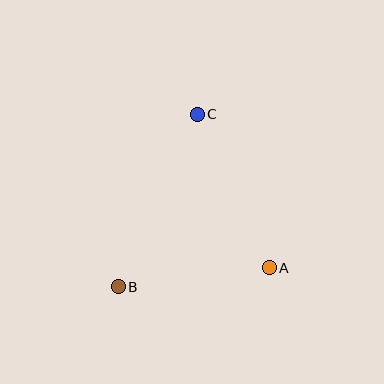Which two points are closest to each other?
Points A and B are closest to each other.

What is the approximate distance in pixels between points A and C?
The distance between A and C is approximately 169 pixels.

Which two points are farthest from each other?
Points B and C are farthest from each other.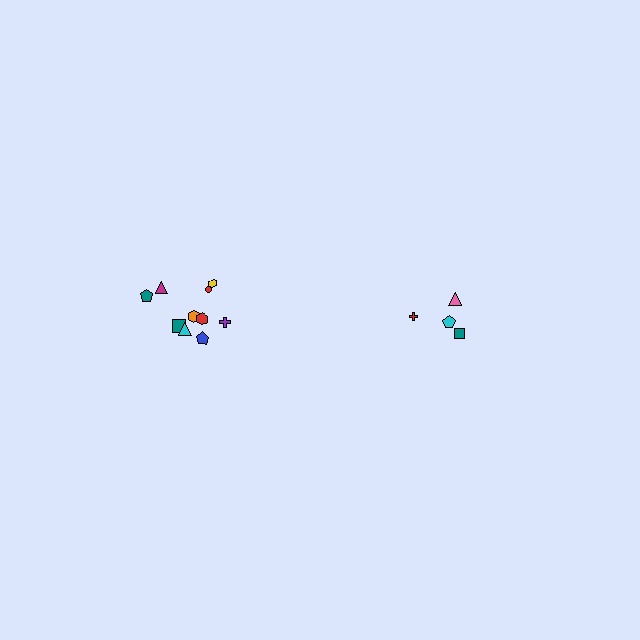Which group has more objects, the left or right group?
The left group.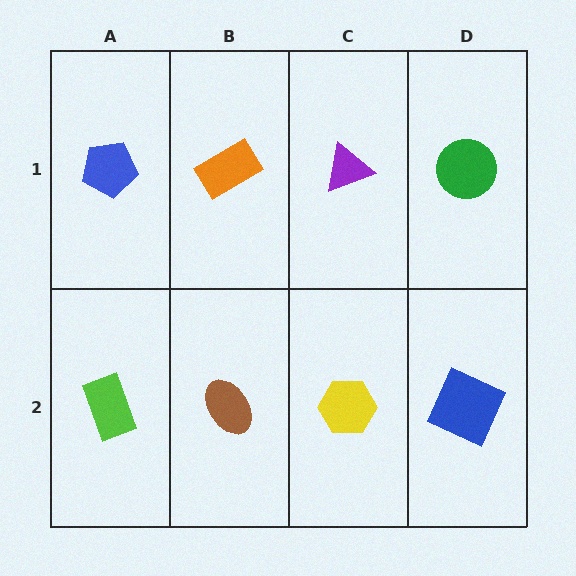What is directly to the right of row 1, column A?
An orange rectangle.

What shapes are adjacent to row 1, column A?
A lime rectangle (row 2, column A), an orange rectangle (row 1, column B).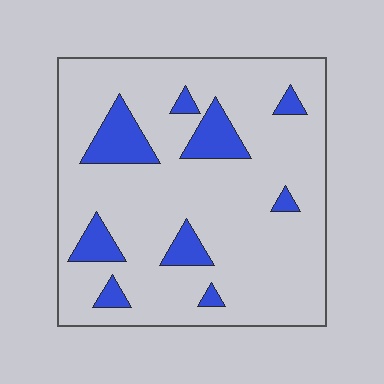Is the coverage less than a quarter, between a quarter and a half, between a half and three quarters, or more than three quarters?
Less than a quarter.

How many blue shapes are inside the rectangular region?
9.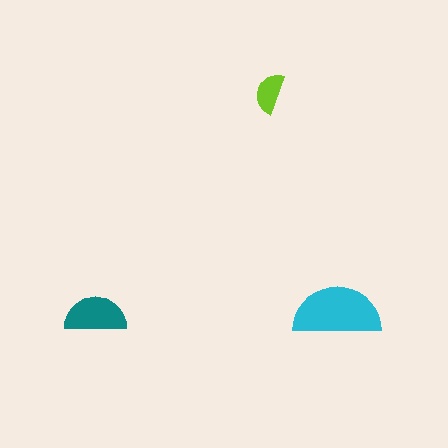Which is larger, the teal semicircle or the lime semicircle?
The teal one.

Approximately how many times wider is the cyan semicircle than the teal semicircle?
About 1.5 times wider.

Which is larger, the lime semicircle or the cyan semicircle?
The cyan one.